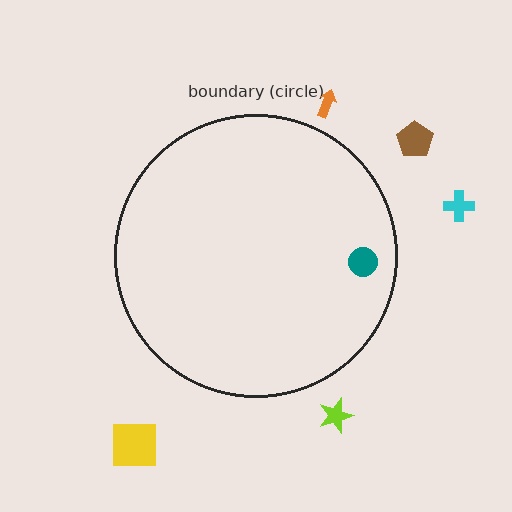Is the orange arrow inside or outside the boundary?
Outside.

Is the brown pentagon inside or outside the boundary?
Outside.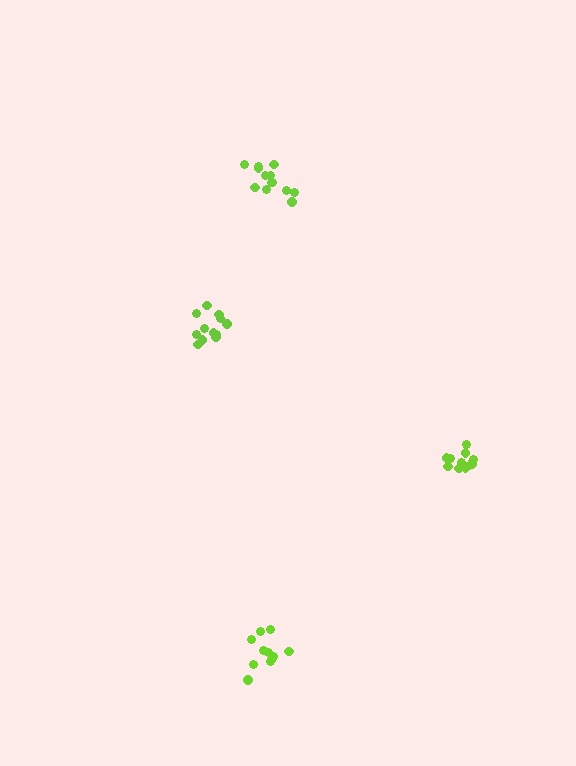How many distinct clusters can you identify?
There are 4 distinct clusters.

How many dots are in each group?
Group 1: 13 dots, Group 2: 13 dots, Group 3: 11 dots, Group 4: 12 dots (49 total).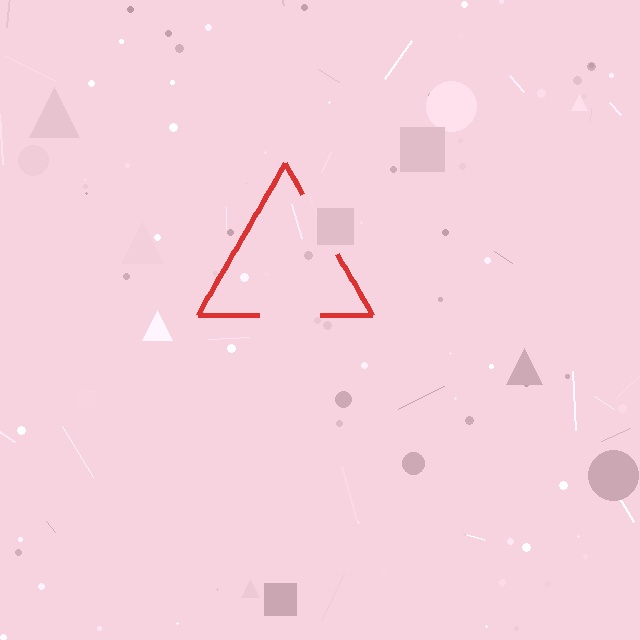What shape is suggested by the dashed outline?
The dashed outline suggests a triangle.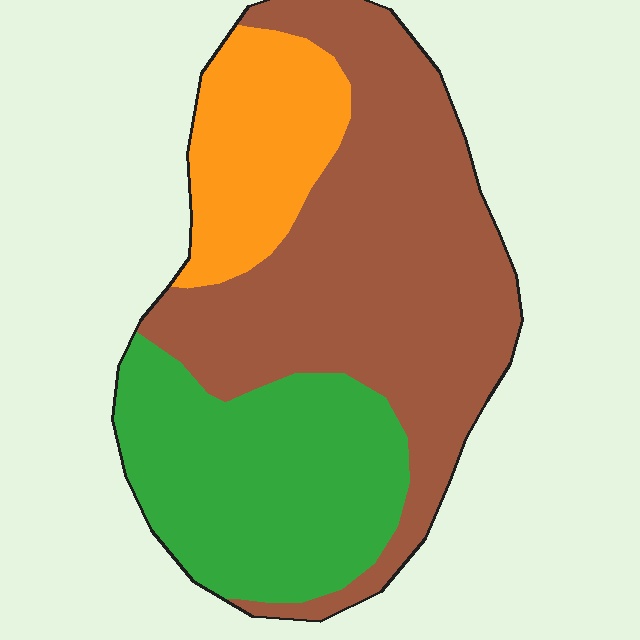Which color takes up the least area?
Orange, at roughly 15%.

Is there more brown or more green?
Brown.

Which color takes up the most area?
Brown, at roughly 50%.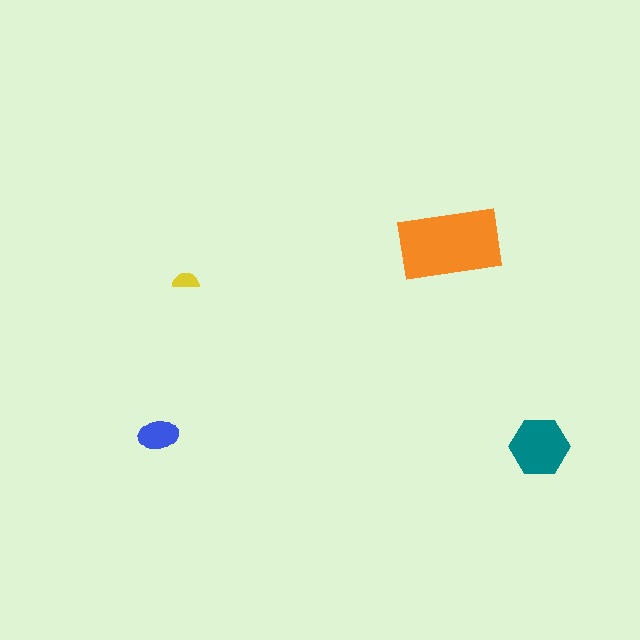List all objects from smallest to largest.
The yellow semicircle, the blue ellipse, the teal hexagon, the orange rectangle.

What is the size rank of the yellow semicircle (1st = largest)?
4th.